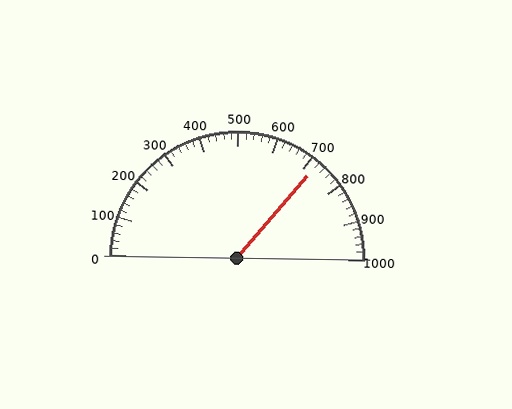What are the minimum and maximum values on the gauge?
The gauge ranges from 0 to 1000.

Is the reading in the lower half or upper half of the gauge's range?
The reading is in the upper half of the range (0 to 1000).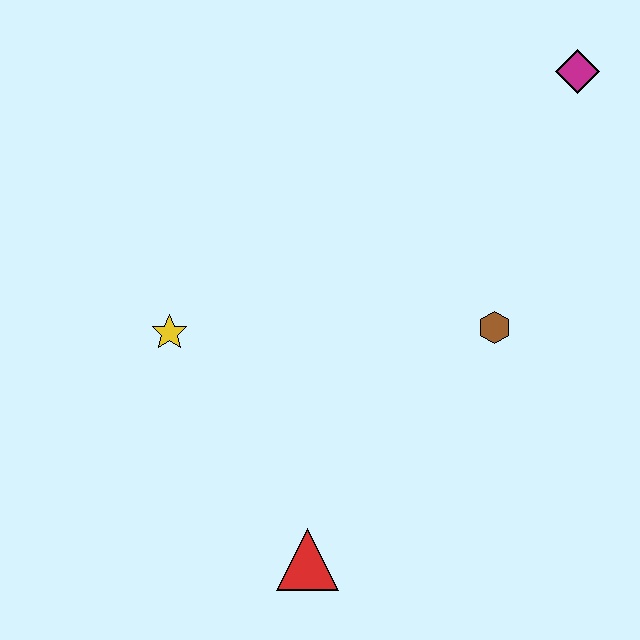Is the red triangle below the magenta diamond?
Yes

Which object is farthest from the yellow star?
The magenta diamond is farthest from the yellow star.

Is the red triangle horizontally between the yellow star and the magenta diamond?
Yes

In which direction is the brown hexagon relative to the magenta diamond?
The brown hexagon is below the magenta diamond.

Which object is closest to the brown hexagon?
The magenta diamond is closest to the brown hexagon.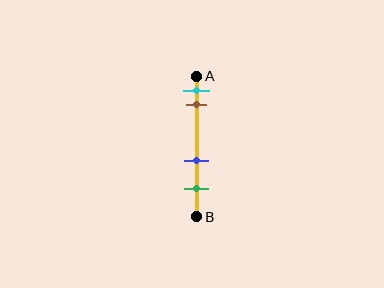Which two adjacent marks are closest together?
The cyan and brown marks are the closest adjacent pair.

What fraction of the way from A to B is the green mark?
The green mark is approximately 80% (0.8) of the way from A to B.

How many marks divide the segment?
There are 4 marks dividing the segment.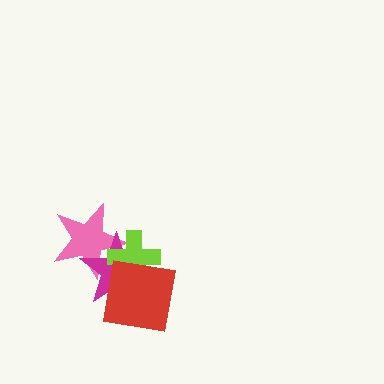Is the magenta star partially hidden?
Yes, it is partially covered by another shape.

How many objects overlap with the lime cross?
3 objects overlap with the lime cross.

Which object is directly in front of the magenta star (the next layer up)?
The lime cross is directly in front of the magenta star.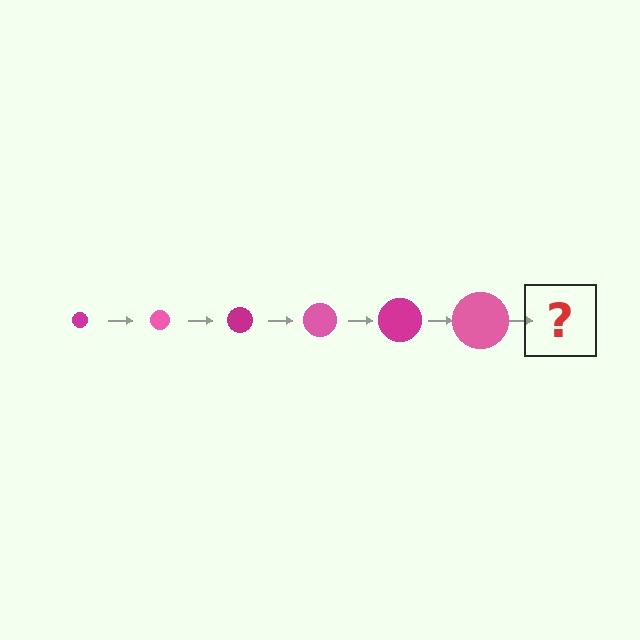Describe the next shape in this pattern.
It should be a magenta circle, larger than the previous one.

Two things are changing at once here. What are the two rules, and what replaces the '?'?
The two rules are that the circle grows larger each step and the color cycles through magenta and pink. The '?' should be a magenta circle, larger than the previous one.